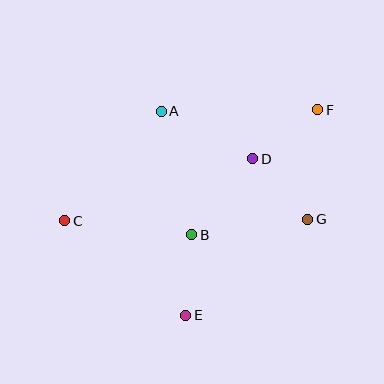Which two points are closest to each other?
Points D and F are closest to each other.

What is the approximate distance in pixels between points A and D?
The distance between A and D is approximately 103 pixels.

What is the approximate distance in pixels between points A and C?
The distance between A and C is approximately 146 pixels.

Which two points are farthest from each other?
Points C and F are farthest from each other.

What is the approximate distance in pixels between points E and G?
The distance between E and G is approximately 156 pixels.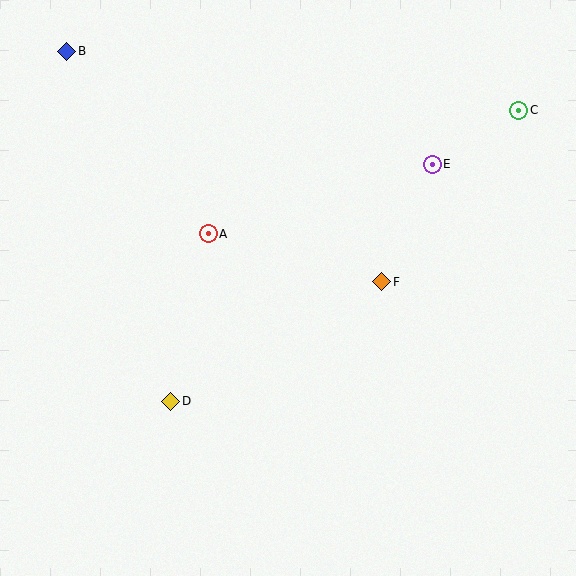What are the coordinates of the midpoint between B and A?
The midpoint between B and A is at (138, 142).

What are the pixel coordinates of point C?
Point C is at (519, 110).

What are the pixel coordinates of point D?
Point D is at (171, 401).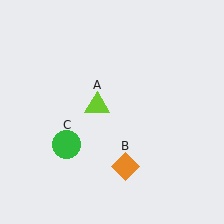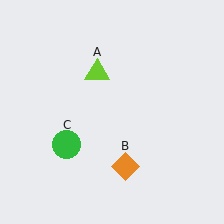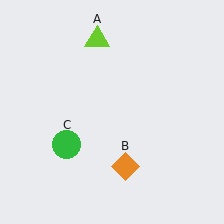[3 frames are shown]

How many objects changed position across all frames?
1 object changed position: lime triangle (object A).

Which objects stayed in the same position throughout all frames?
Orange diamond (object B) and green circle (object C) remained stationary.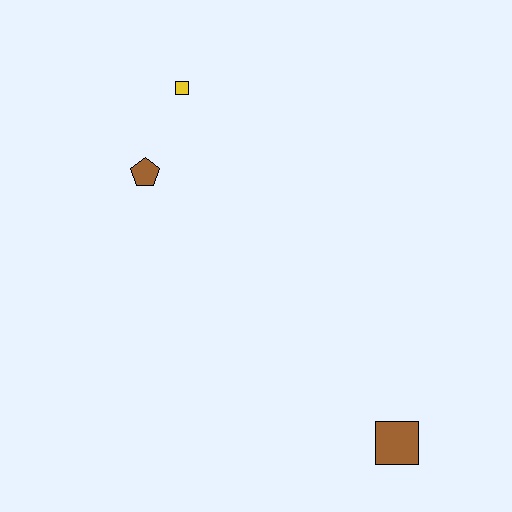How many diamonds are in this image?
There are no diamonds.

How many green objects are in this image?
There are no green objects.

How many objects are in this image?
There are 3 objects.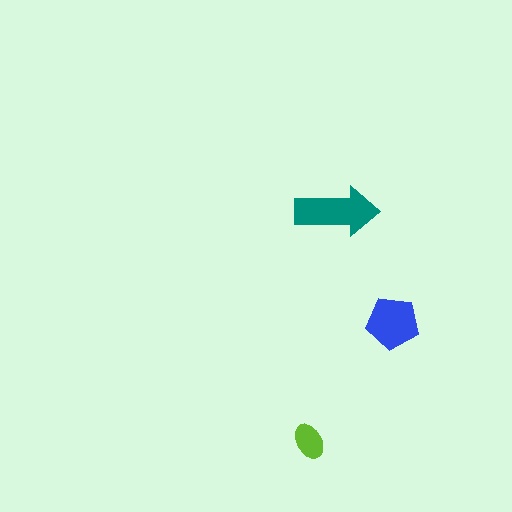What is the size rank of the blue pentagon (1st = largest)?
2nd.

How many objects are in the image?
There are 3 objects in the image.